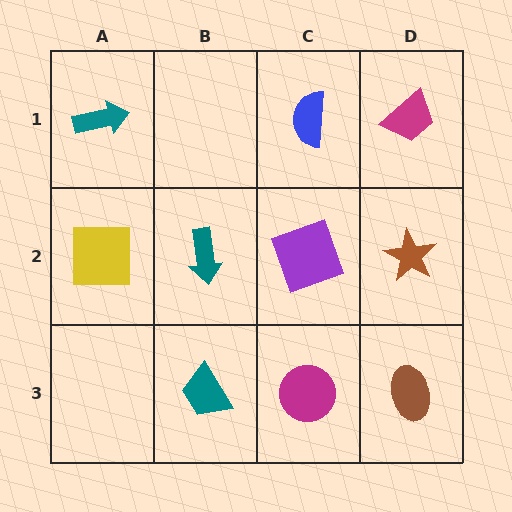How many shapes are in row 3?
3 shapes.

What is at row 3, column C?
A magenta circle.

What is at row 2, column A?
A yellow square.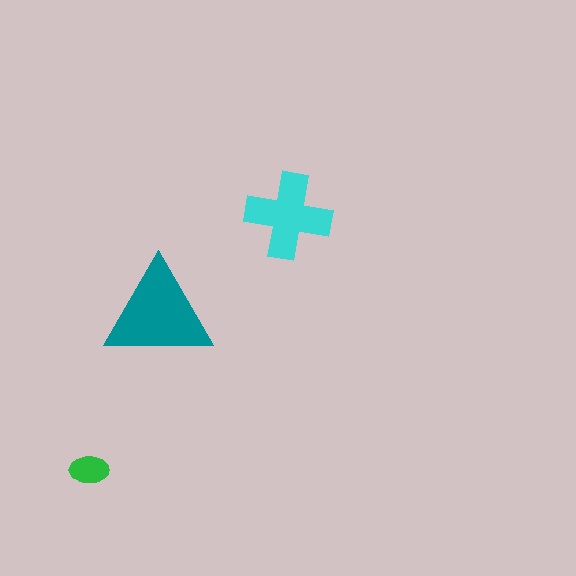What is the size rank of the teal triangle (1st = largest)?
1st.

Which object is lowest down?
The green ellipse is bottommost.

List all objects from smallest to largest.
The green ellipse, the cyan cross, the teal triangle.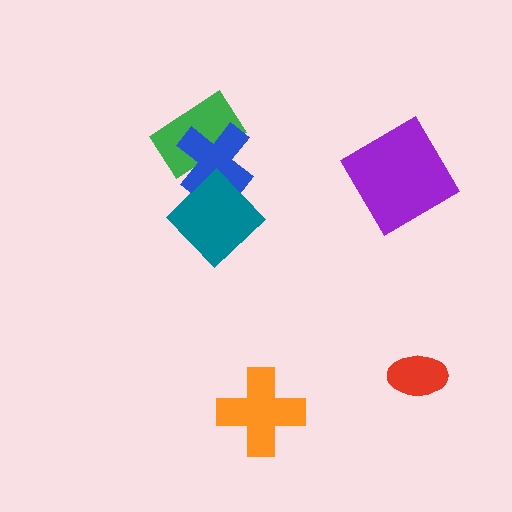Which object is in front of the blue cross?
The teal diamond is in front of the blue cross.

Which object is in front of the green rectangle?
The blue cross is in front of the green rectangle.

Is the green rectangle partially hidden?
Yes, it is partially covered by another shape.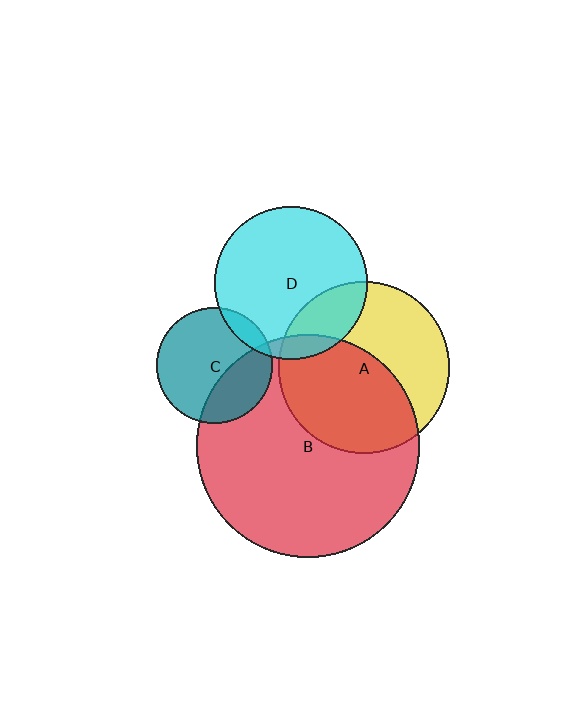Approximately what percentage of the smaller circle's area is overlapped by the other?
Approximately 20%.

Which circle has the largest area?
Circle B (red).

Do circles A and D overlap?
Yes.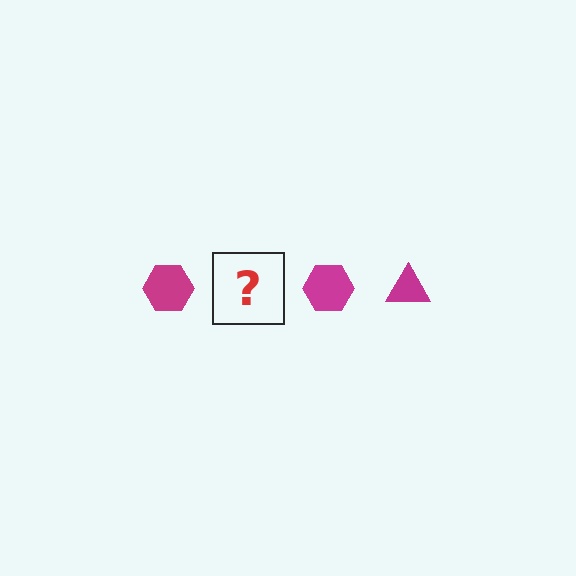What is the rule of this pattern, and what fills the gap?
The rule is that the pattern cycles through hexagon, triangle shapes in magenta. The gap should be filled with a magenta triangle.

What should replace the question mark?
The question mark should be replaced with a magenta triangle.